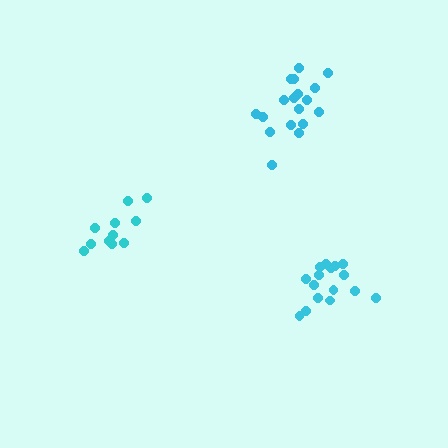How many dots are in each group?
Group 1: 16 dots, Group 2: 12 dots, Group 3: 18 dots (46 total).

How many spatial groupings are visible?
There are 3 spatial groupings.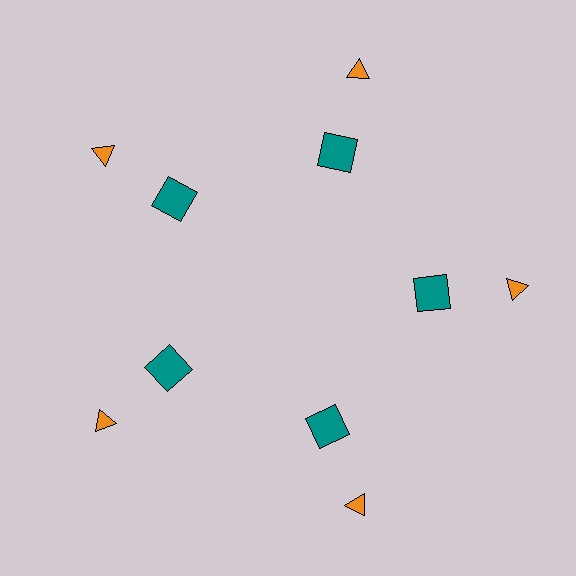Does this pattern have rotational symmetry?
Yes, this pattern has 5-fold rotational symmetry. It looks the same after rotating 72 degrees around the center.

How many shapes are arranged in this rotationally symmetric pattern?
There are 10 shapes, arranged in 5 groups of 2.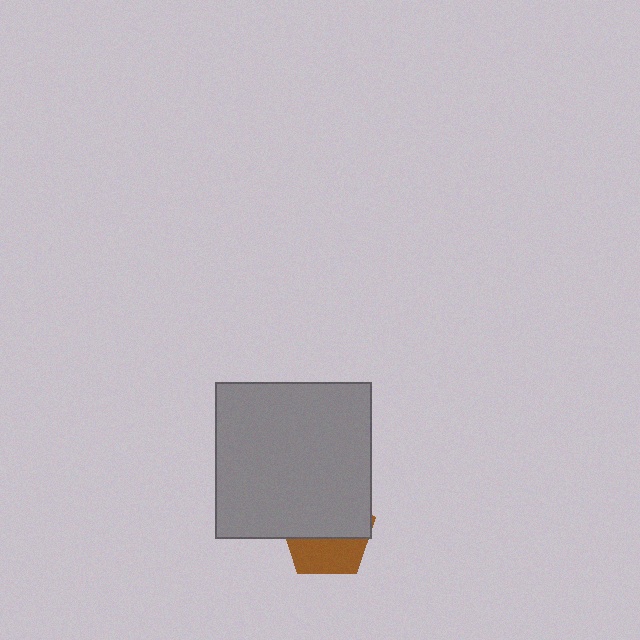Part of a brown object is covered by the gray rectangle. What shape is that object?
It is a pentagon.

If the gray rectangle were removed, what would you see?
You would see the complete brown pentagon.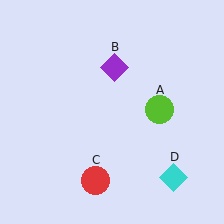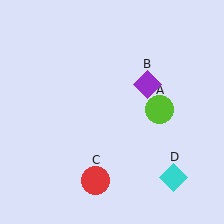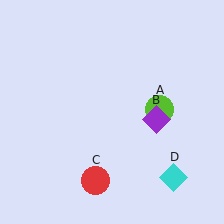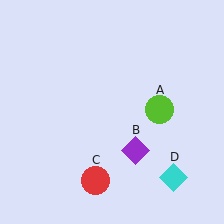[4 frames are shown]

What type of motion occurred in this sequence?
The purple diamond (object B) rotated clockwise around the center of the scene.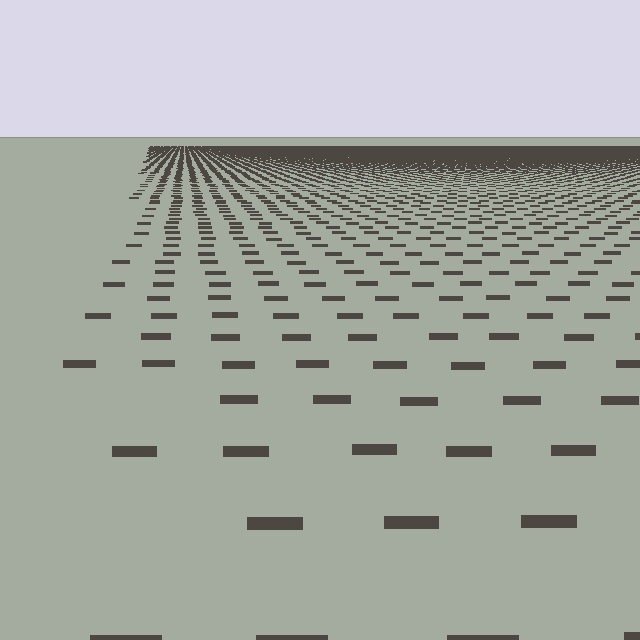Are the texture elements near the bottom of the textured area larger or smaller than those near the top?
Larger. Near the bottom, elements are closer to the viewer and appear at a bigger on-screen size.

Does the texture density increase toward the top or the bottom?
Density increases toward the top.